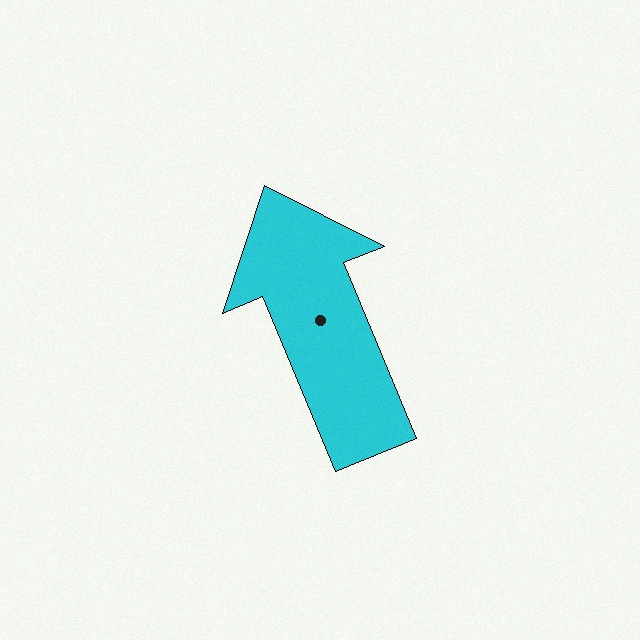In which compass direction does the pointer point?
Northwest.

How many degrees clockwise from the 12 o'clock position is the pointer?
Approximately 337 degrees.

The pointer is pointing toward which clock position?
Roughly 11 o'clock.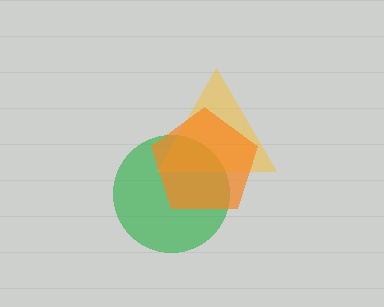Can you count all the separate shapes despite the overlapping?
Yes, there are 3 separate shapes.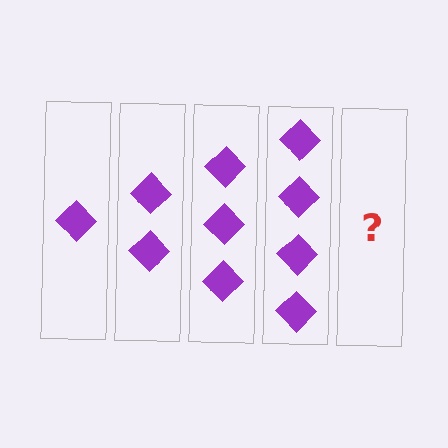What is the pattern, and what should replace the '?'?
The pattern is that each step adds one more diamond. The '?' should be 5 diamonds.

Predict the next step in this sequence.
The next step is 5 diamonds.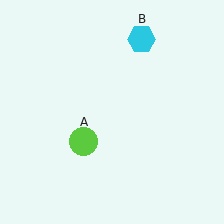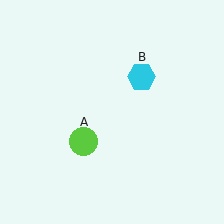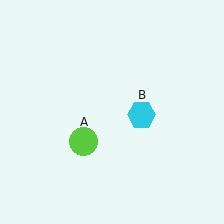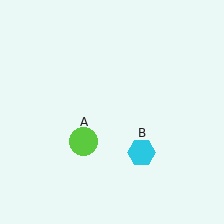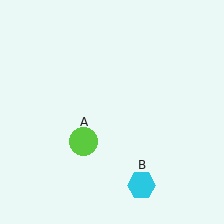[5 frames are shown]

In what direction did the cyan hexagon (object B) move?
The cyan hexagon (object B) moved down.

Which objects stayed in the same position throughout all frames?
Lime circle (object A) remained stationary.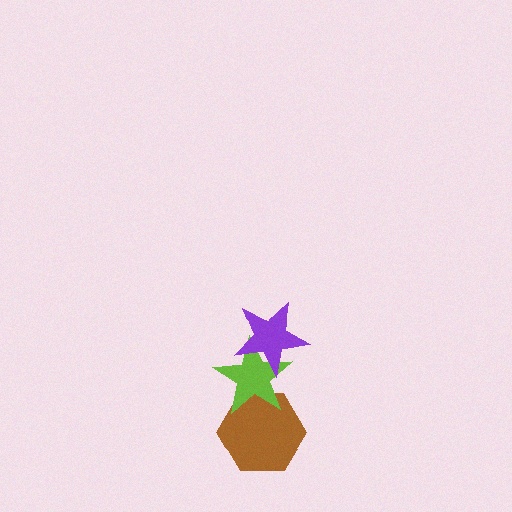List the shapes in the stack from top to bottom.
From top to bottom: the purple star, the lime star, the brown hexagon.